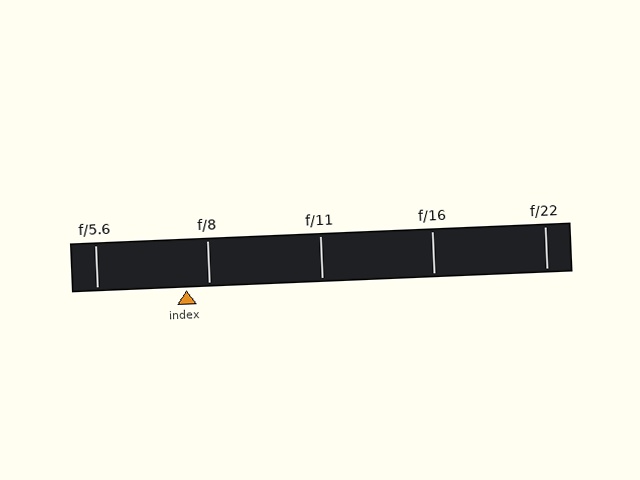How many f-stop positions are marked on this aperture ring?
There are 5 f-stop positions marked.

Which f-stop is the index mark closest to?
The index mark is closest to f/8.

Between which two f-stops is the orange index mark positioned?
The index mark is between f/5.6 and f/8.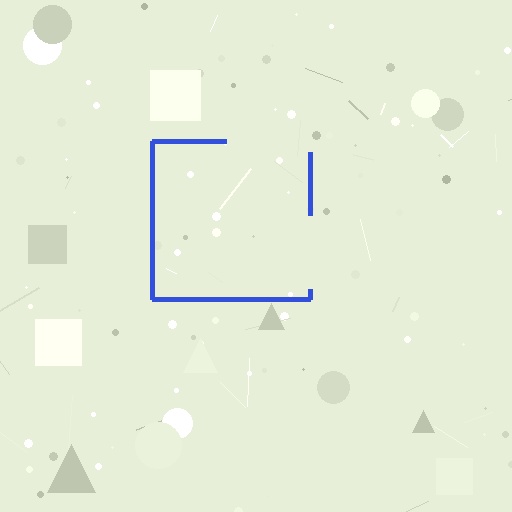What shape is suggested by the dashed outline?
The dashed outline suggests a square.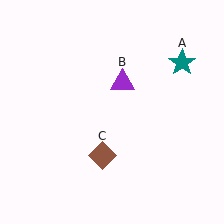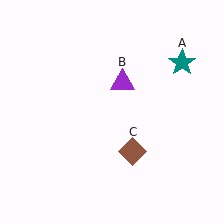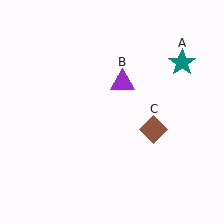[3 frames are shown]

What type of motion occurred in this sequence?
The brown diamond (object C) rotated counterclockwise around the center of the scene.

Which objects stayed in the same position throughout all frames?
Teal star (object A) and purple triangle (object B) remained stationary.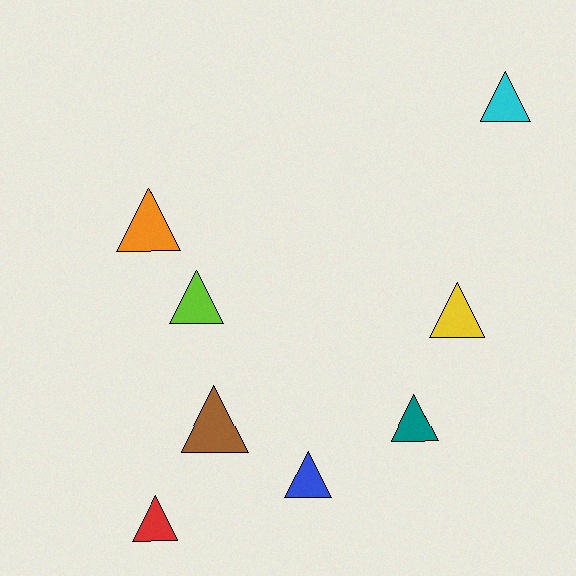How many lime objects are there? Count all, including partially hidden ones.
There is 1 lime object.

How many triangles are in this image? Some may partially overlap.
There are 8 triangles.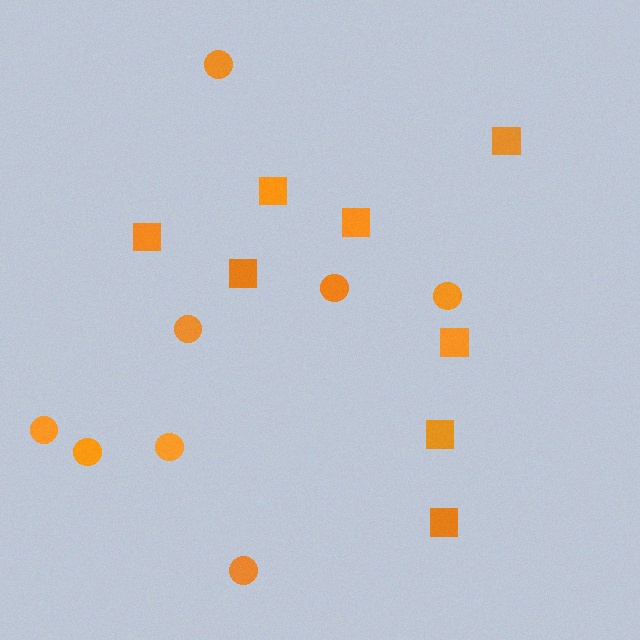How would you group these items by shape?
There are 2 groups: one group of squares (8) and one group of circles (8).